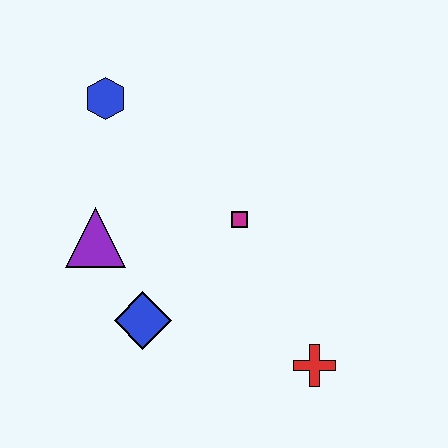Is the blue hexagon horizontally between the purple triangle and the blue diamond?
Yes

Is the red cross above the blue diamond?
No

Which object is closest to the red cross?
The magenta square is closest to the red cross.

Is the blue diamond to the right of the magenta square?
No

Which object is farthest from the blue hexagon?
The red cross is farthest from the blue hexagon.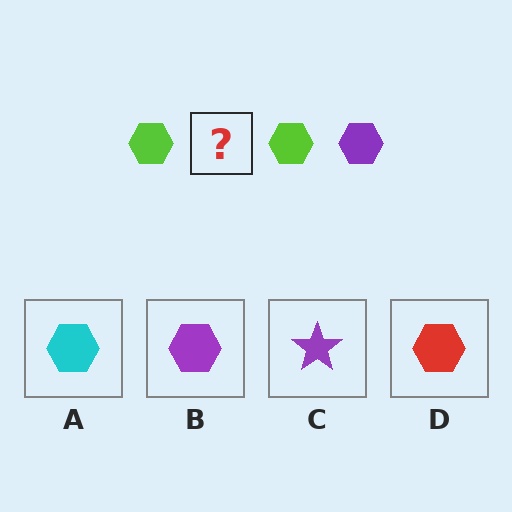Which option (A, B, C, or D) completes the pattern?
B.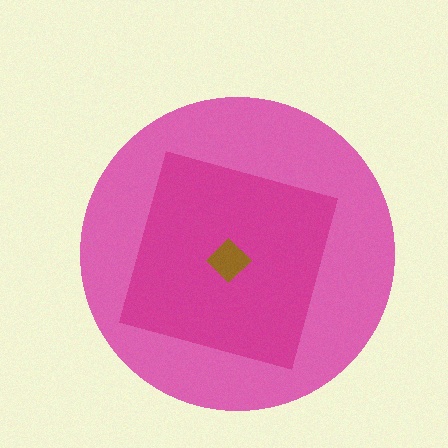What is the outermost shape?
The pink circle.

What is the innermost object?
The brown diamond.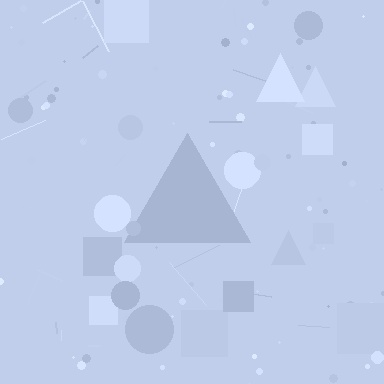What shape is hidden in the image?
A triangle is hidden in the image.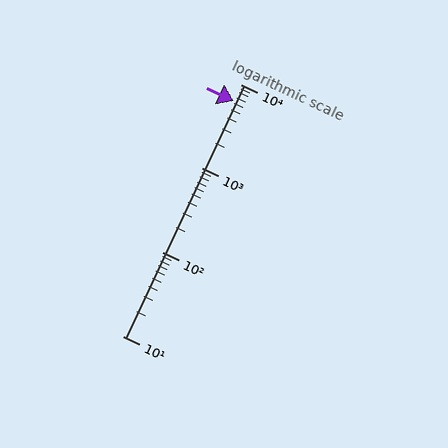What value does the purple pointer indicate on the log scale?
The pointer indicates approximately 6300.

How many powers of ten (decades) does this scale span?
The scale spans 3 decades, from 10 to 10000.